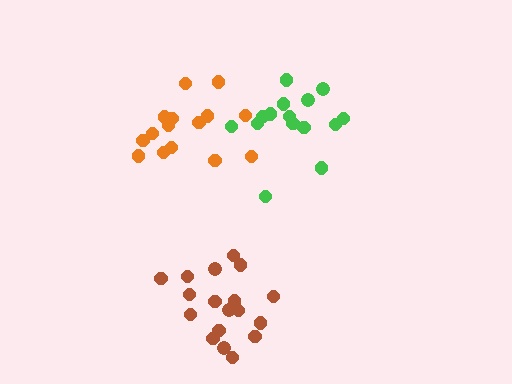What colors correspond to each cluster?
The clusters are colored: orange, green, brown.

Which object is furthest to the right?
The green cluster is rightmost.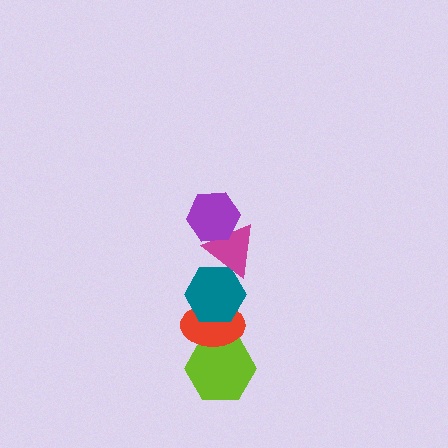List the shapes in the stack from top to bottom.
From top to bottom: the purple hexagon, the magenta triangle, the teal hexagon, the red ellipse, the lime hexagon.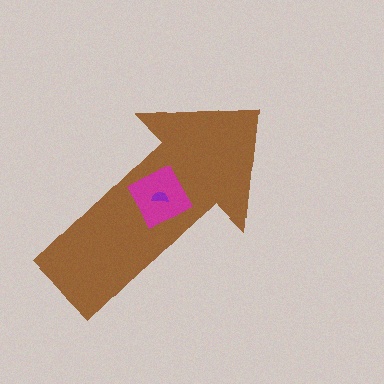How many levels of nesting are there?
3.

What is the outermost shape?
The brown arrow.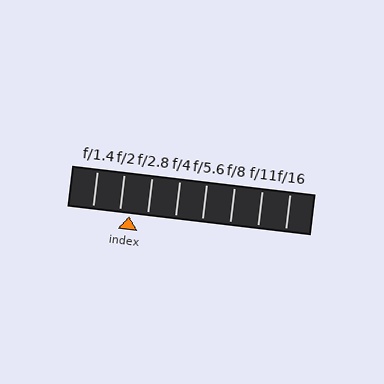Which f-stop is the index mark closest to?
The index mark is closest to f/2.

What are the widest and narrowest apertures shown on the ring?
The widest aperture shown is f/1.4 and the narrowest is f/16.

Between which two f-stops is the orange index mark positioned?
The index mark is between f/2 and f/2.8.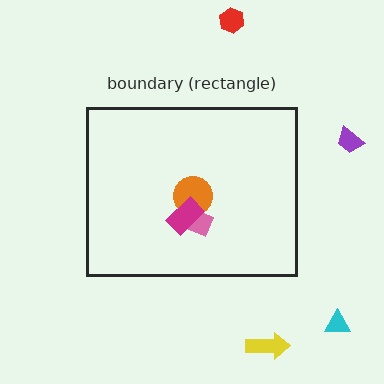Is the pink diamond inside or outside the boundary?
Inside.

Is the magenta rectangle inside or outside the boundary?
Inside.